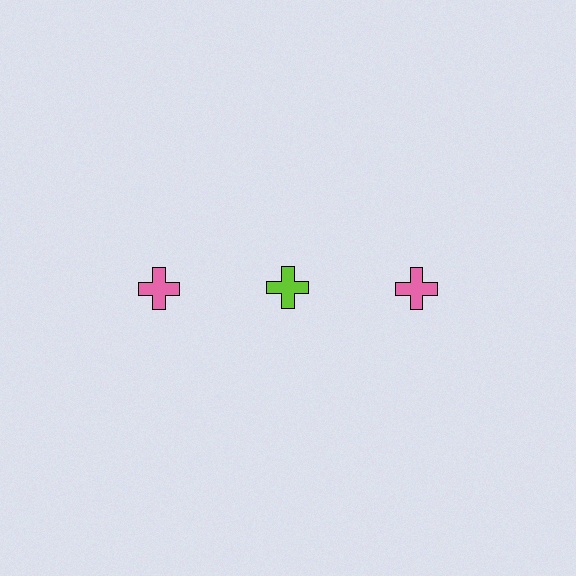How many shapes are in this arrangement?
There are 3 shapes arranged in a grid pattern.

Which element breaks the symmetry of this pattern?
The lime cross in the top row, second from left column breaks the symmetry. All other shapes are pink crosses.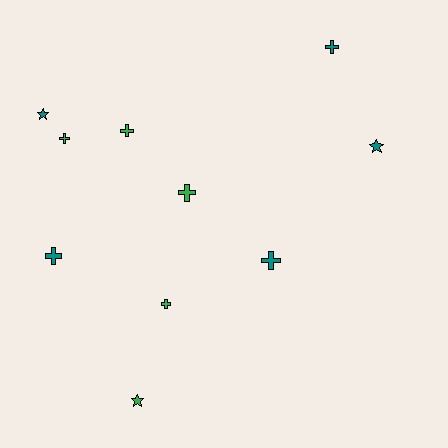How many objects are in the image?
There are 10 objects.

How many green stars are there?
There is 1 green star.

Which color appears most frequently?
Teal, with 5 objects.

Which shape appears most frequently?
Cross, with 7 objects.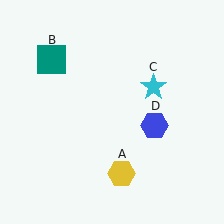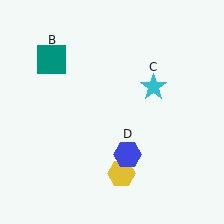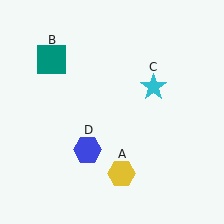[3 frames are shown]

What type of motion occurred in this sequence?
The blue hexagon (object D) rotated clockwise around the center of the scene.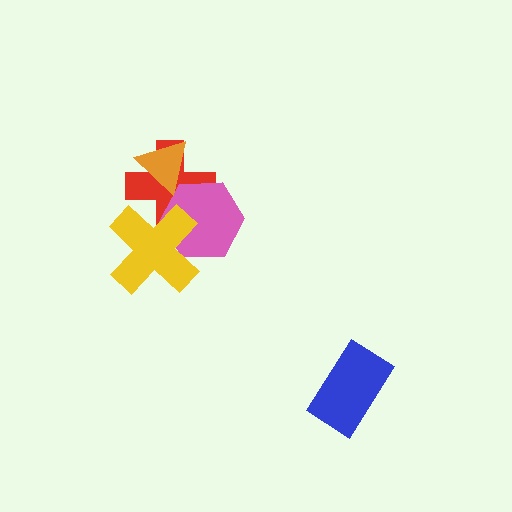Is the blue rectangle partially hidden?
No, no other shape covers it.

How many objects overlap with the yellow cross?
2 objects overlap with the yellow cross.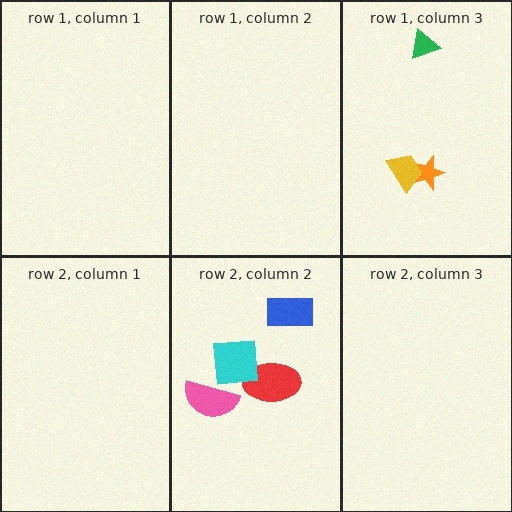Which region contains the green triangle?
The row 1, column 3 region.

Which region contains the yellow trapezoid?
The row 1, column 3 region.